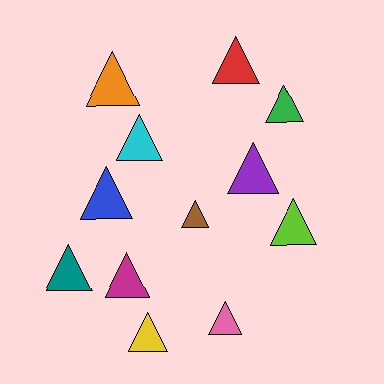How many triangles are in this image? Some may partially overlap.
There are 12 triangles.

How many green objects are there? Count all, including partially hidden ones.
There is 1 green object.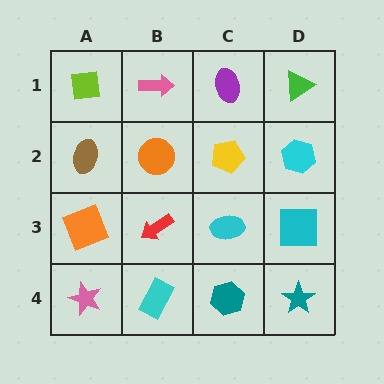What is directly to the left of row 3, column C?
A red arrow.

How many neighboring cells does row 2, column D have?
3.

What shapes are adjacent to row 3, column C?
A yellow pentagon (row 2, column C), a teal hexagon (row 4, column C), a red arrow (row 3, column B), a cyan square (row 3, column D).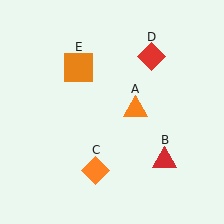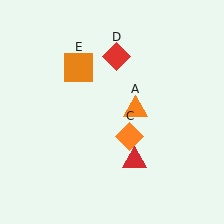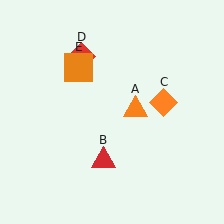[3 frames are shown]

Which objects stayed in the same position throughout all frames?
Orange triangle (object A) and orange square (object E) remained stationary.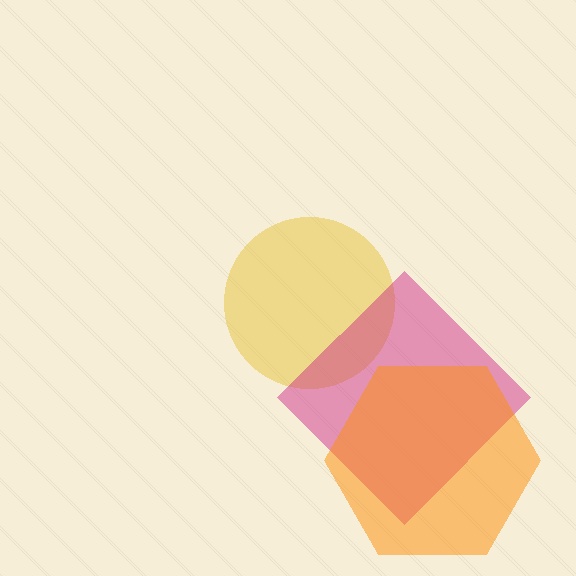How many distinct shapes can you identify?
There are 3 distinct shapes: a yellow circle, a magenta diamond, an orange hexagon.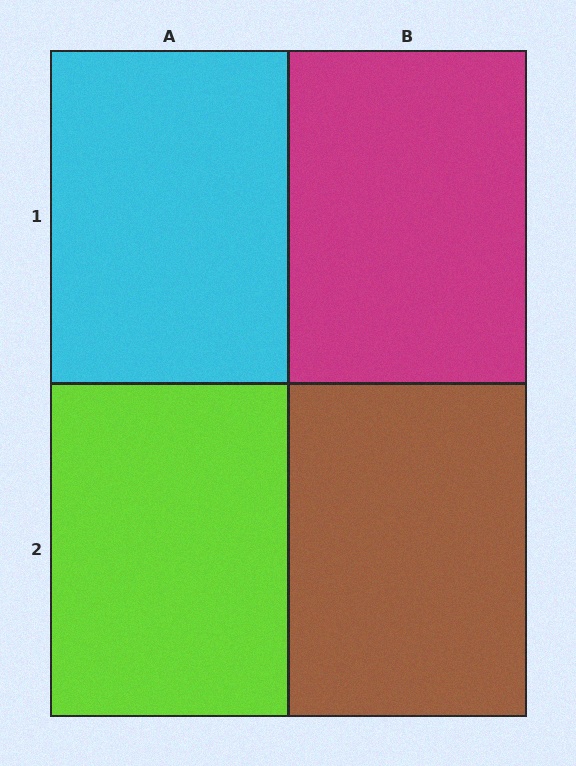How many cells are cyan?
1 cell is cyan.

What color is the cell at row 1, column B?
Magenta.